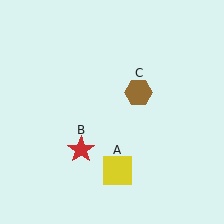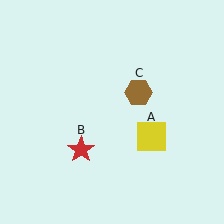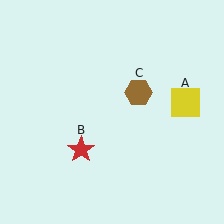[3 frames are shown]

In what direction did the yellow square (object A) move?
The yellow square (object A) moved up and to the right.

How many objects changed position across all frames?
1 object changed position: yellow square (object A).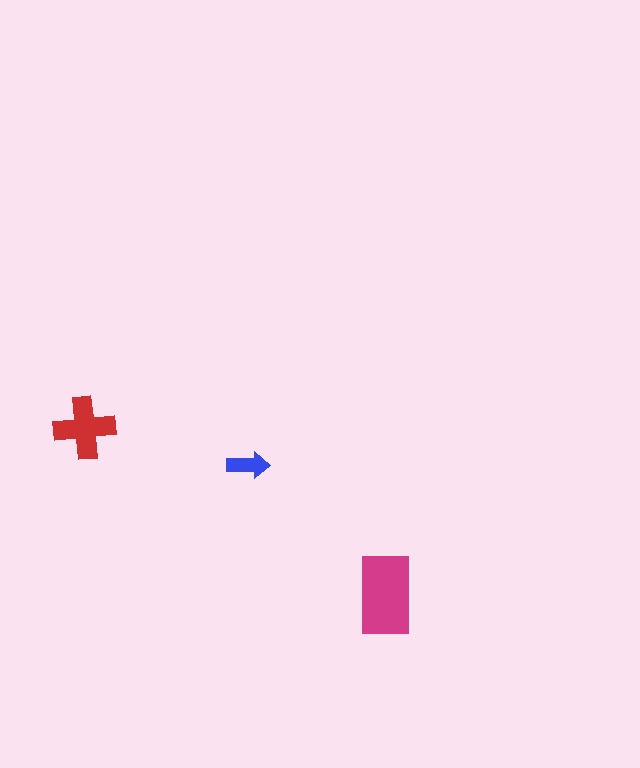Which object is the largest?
The magenta rectangle.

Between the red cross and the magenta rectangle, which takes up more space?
The magenta rectangle.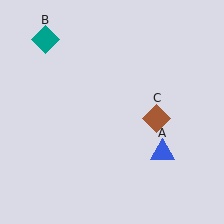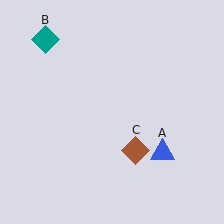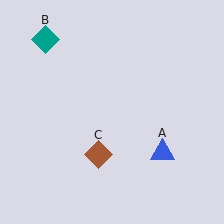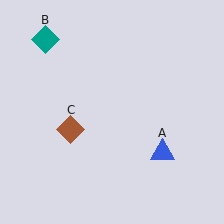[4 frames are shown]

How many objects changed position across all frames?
1 object changed position: brown diamond (object C).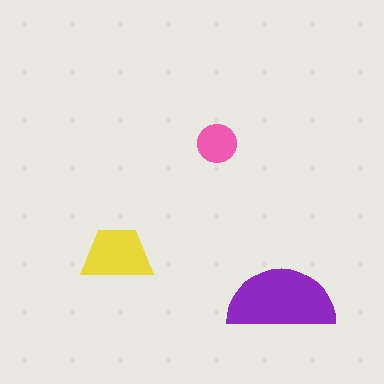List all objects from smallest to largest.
The pink circle, the yellow trapezoid, the purple semicircle.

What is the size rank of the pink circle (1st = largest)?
3rd.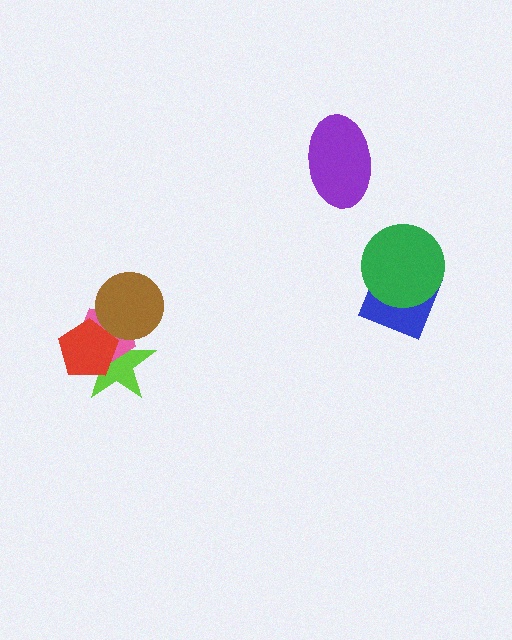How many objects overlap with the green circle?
1 object overlaps with the green circle.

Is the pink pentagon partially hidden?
Yes, it is partially covered by another shape.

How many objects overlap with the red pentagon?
2 objects overlap with the red pentagon.